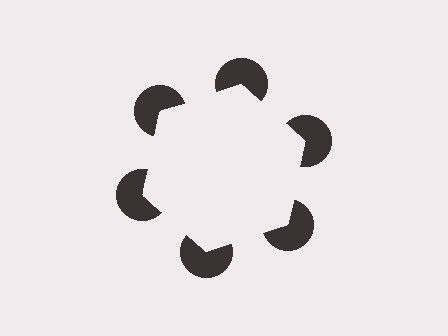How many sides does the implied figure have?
6 sides.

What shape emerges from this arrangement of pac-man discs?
An illusory hexagon — its edges are inferred from the aligned wedge cuts in the pac-man discs, not physically drawn.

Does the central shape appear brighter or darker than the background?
It typically appears slightly brighter than the background, even though no actual brightness change is drawn.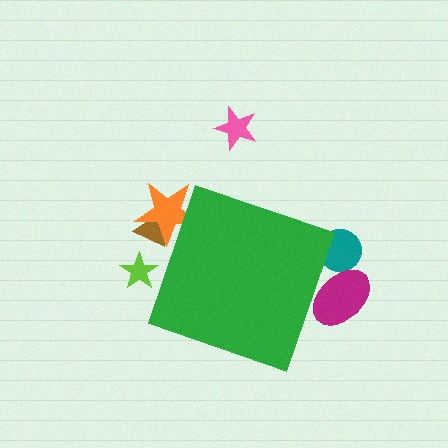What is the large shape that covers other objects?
A green diamond.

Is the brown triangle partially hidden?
Yes, the brown triangle is partially hidden behind the green diamond.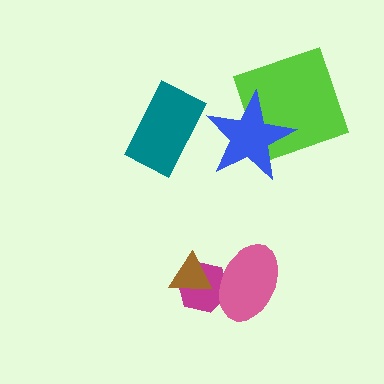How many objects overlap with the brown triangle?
2 objects overlap with the brown triangle.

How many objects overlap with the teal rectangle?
0 objects overlap with the teal rectangle.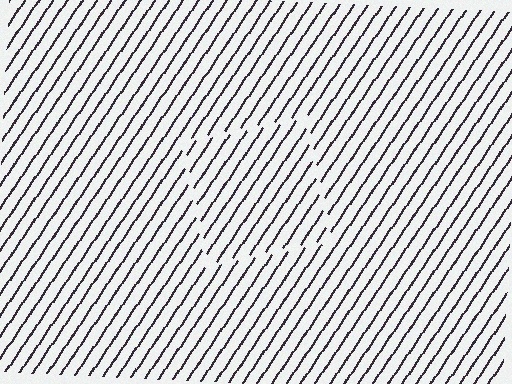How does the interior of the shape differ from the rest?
The interior of the shape contains the same grating, shifted by half a period — the contour is defined by the phase discontinuity where line-ends from the inner and outer gratings abut.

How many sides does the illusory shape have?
4 sides — the line-ends trace a square.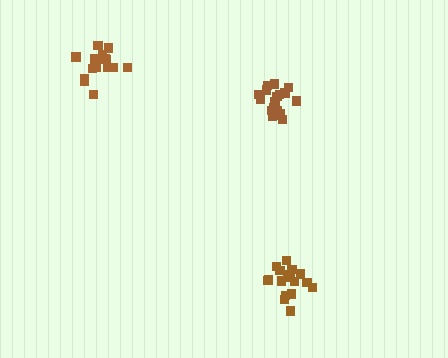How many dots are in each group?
Group 1: 17 dots, Group 2: 17 dots, Group 3: 19 dots (53 total).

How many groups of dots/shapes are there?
There are 3 groups.